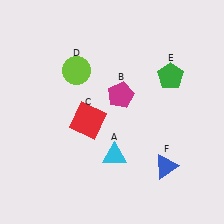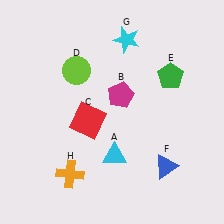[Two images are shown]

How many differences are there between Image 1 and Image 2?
There are 2 differences between the two images.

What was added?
A cyan star (G), an orange cross (H) were added in Image 2.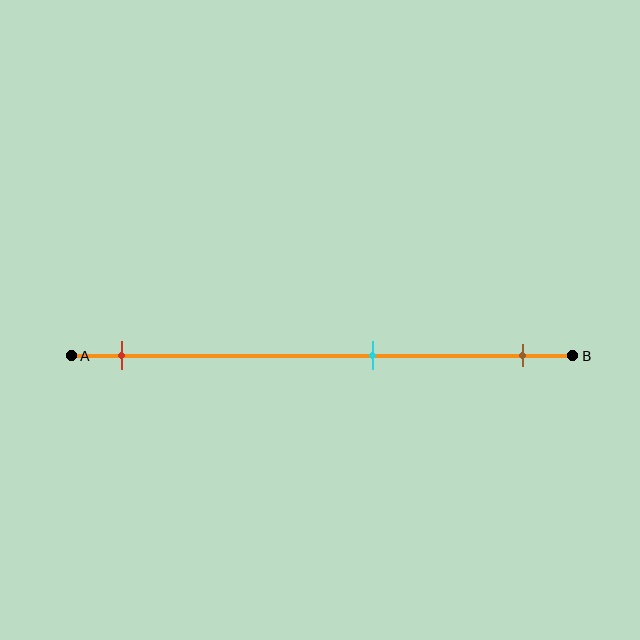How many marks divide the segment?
There are 3 marks dividing the segment.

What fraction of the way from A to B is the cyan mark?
The cyan mark is approximately 60% (0.6) of the way from A to B.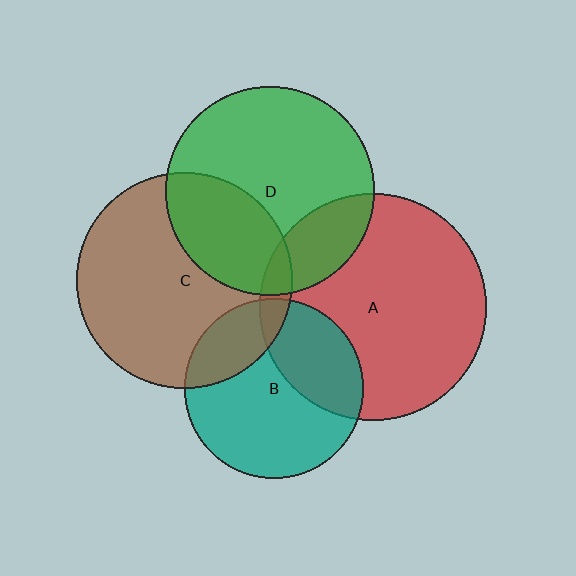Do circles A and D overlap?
Yes.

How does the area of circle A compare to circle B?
Approximately 1.6 times.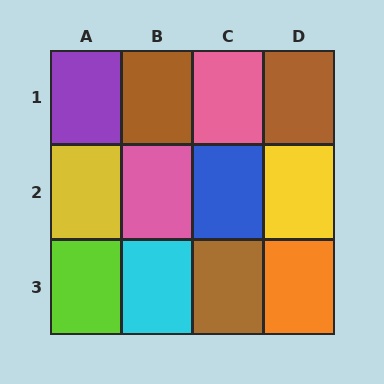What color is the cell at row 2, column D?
Yellow.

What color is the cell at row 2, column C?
Blue.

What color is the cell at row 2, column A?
Yellow.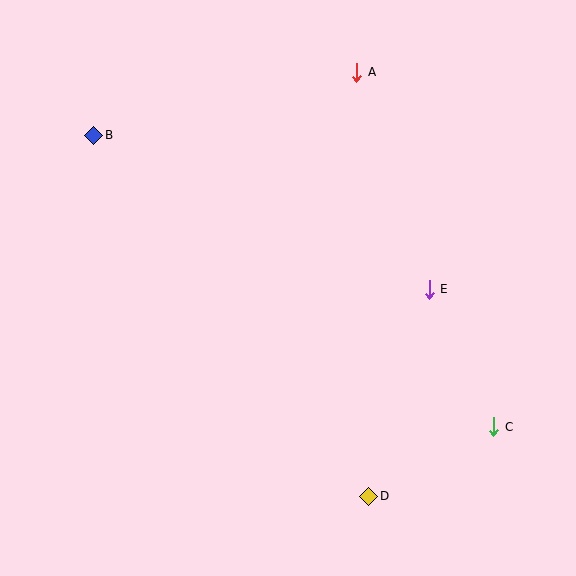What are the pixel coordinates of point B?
Point B is at (94, 135).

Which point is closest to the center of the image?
Point E at (429, 289) is closest to the center.